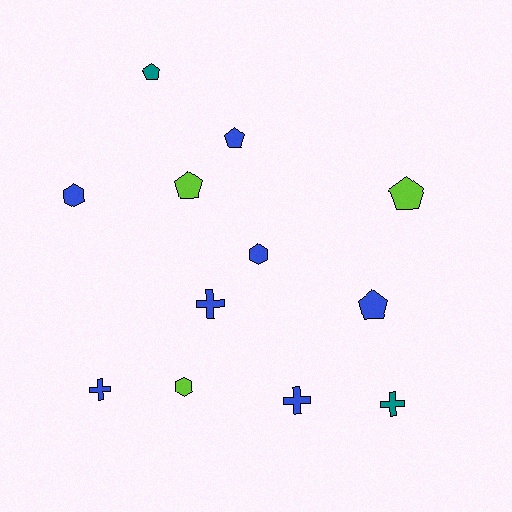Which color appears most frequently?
Blue, with 7 objects.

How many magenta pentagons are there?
There are no magenta pentagons.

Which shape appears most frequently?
Pentagon, with 5 objects.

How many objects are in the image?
There are 12 objects.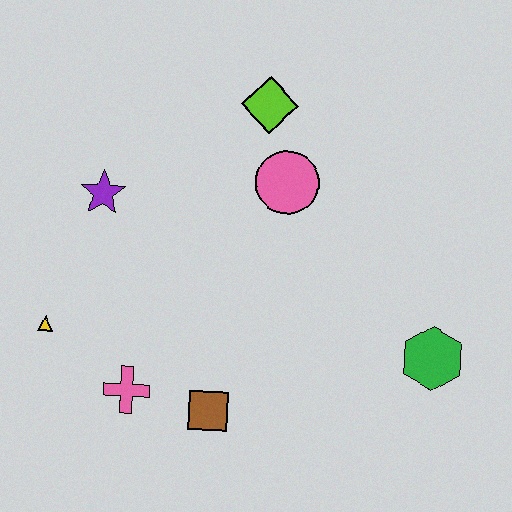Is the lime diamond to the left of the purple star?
No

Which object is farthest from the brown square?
The lime diamond is farthest from the brown square.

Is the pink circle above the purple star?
Yes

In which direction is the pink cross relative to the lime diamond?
The pink cross is below the lime diamond.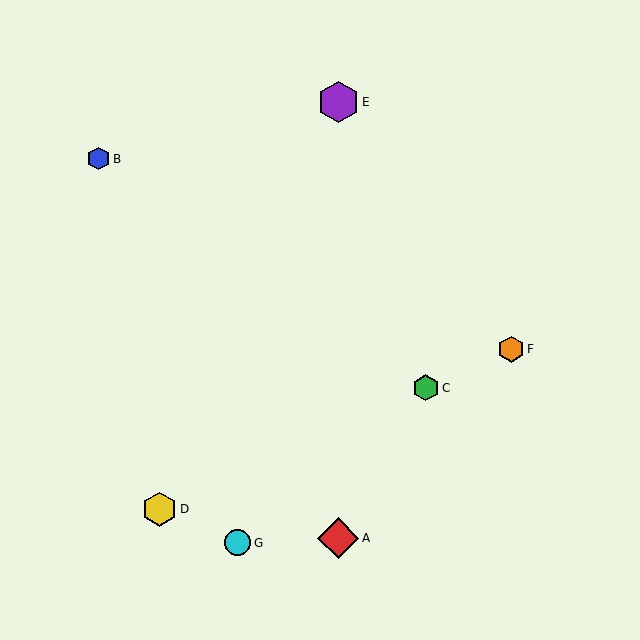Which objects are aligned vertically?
Objects A, E are aligned vertically.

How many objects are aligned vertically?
2 objects (A, E) are aligned vertically.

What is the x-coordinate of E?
Object E is at x≈338.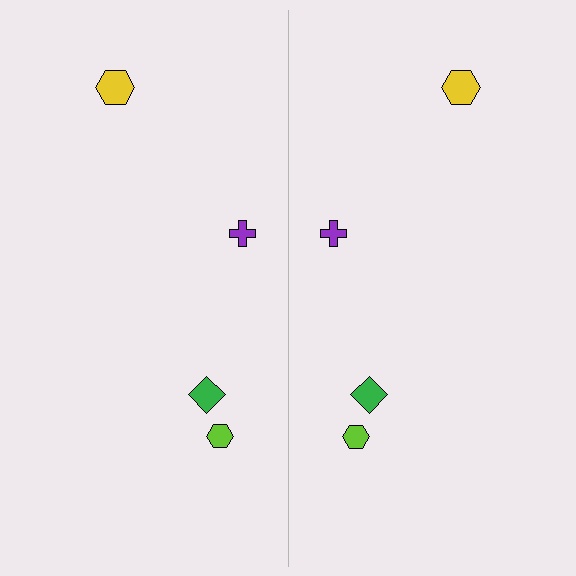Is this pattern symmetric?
Yes, this pattern has bilateral (reflection) symmetry.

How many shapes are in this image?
There are 8 shapes in this image.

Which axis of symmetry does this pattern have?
The pattern has a vertical axis of symmetry running through the center of the image.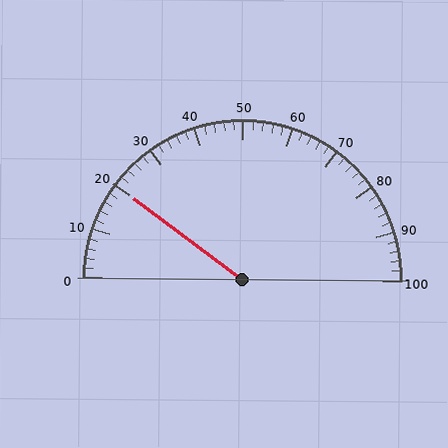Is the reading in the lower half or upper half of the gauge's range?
The reading is in the lower half of the range (0 to 100).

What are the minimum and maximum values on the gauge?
The gauge ranges from 0 to 100.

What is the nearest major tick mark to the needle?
The nearest major tick mark is 20.